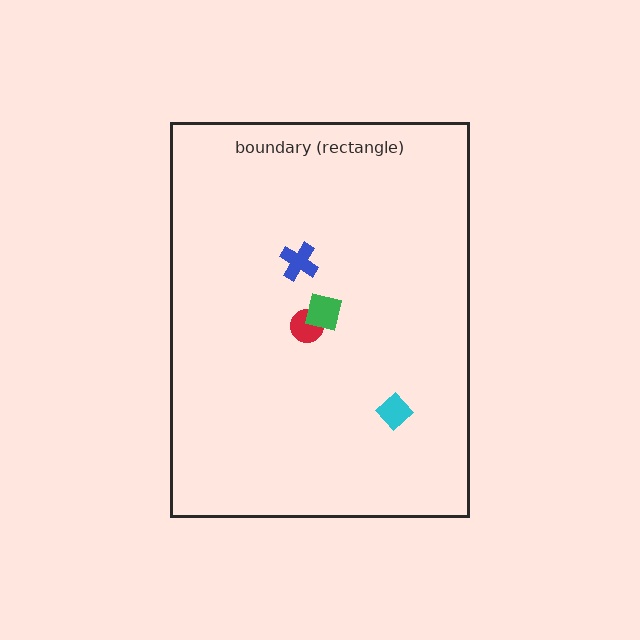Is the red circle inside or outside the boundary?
Inside.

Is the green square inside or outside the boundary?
Inside.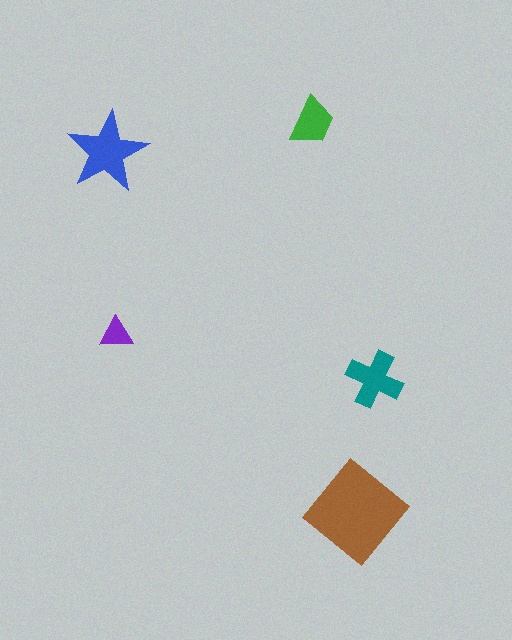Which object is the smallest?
The purple triangle.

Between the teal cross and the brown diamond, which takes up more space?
The brown diamond.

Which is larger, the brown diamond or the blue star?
The brown diamond.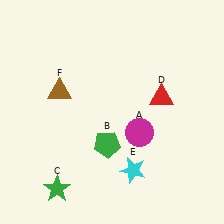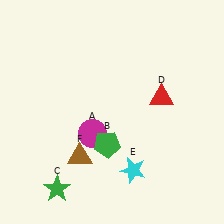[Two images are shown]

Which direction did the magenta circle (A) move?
The magenta circle (A) moved left.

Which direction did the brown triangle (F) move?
The brown triangle (F) moved down.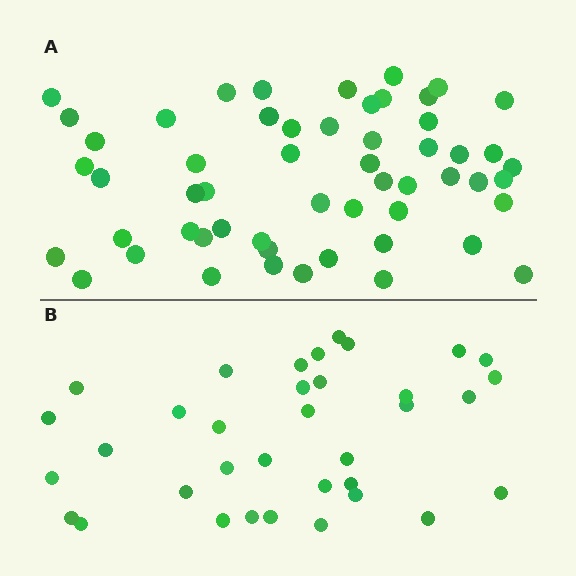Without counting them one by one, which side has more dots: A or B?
Region A (the top region) has more dots.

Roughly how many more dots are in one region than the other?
Region A has approximately 20 more dots than region B.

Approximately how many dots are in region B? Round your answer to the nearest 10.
About 40 dots. (The exact count is 35, which rounds to 40.)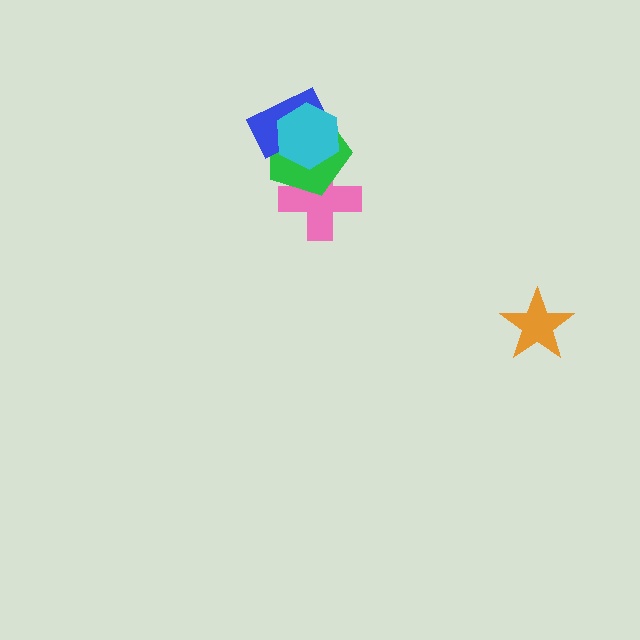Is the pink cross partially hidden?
Yes, it is partially covered by another shape.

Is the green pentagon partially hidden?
Yes, it is partially covered by another shape.